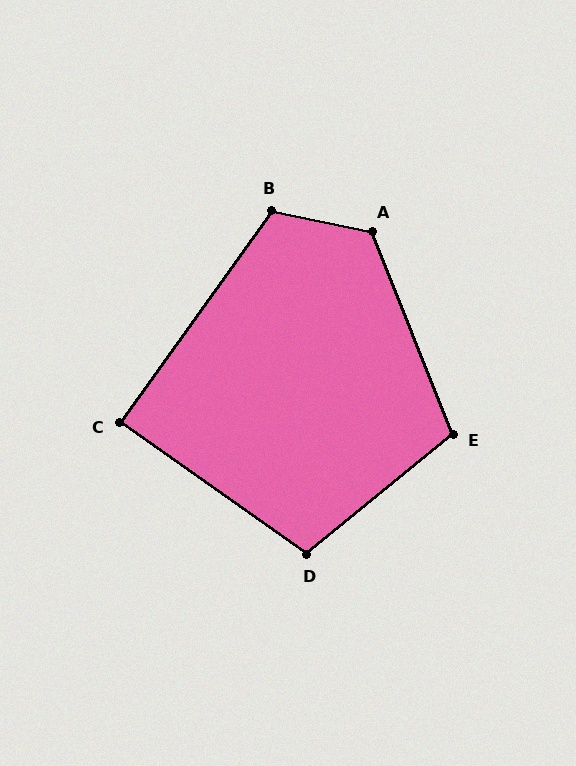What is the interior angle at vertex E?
Approximately 108 degrees (obtuse).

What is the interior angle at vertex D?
Approximately 105 degrees (obtuse).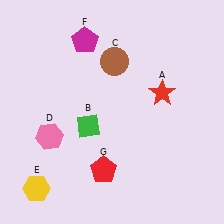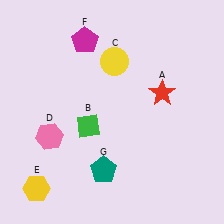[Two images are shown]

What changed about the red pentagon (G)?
In Image 1, G is red. In Image 2, it changed to teal.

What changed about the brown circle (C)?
In Image 1, C is brown. In Image 2, it changed to yellow.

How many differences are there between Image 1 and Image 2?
There are 2 differences between the two images.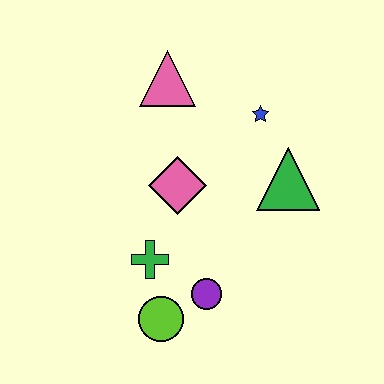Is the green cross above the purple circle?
Yes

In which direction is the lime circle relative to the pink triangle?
The lime circle is below the pink triangle.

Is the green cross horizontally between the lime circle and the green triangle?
No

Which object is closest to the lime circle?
The purple circle is closest to the lime circle.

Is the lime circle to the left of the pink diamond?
Yes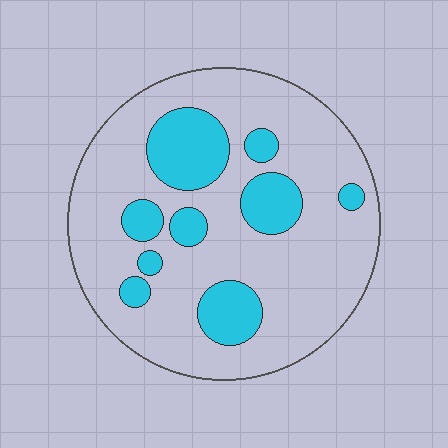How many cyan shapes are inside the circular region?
9.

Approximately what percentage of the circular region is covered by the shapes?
Approximately 25%.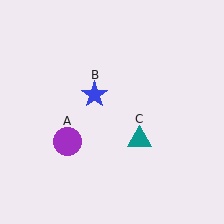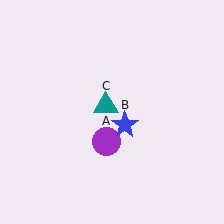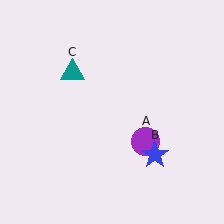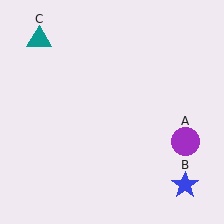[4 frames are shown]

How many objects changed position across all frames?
3 objects changed position: purple circle (object A), blue star (object B), teal triangle (object C).